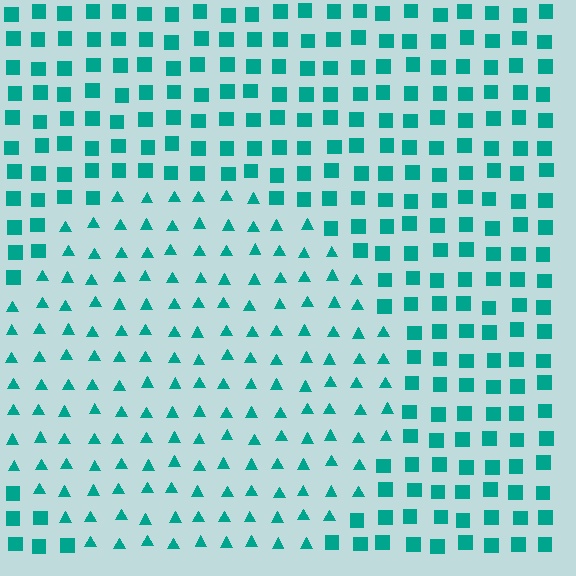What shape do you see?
I see a circle.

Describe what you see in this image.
The image is filled with small teal elements arranged in a uniform grid. A circle-shaped region contains triangles, while the surrounding area contains squares. The boundary is defined purely by the change in element shape.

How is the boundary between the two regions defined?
The boundary is defined by a change in element shape: triangles inside vs. squares outside. All elements share the same color and spacing.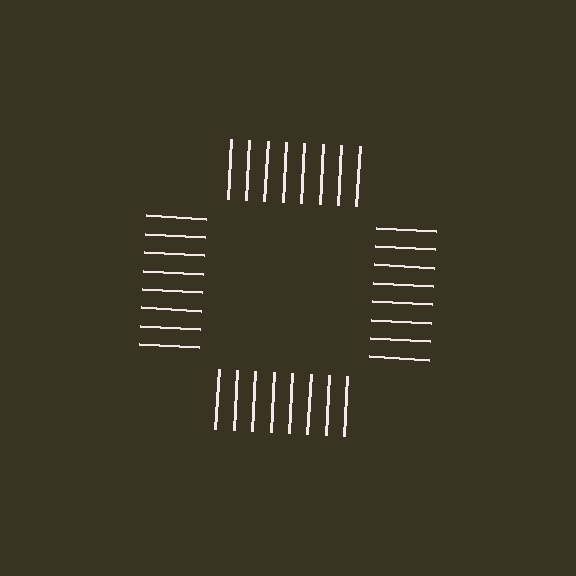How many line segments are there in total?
32 — 8 along each of the 4 edges.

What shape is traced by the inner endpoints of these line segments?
An illusory square — the line segments terminate on its edges but no continuous stroke is drawn.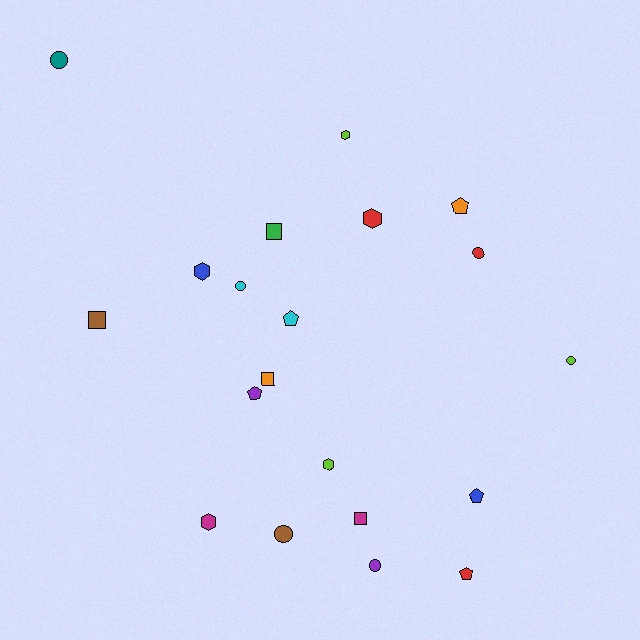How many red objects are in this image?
There are 3 red objects.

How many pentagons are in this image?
There are 5 pentagons.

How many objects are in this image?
There are 20 objects.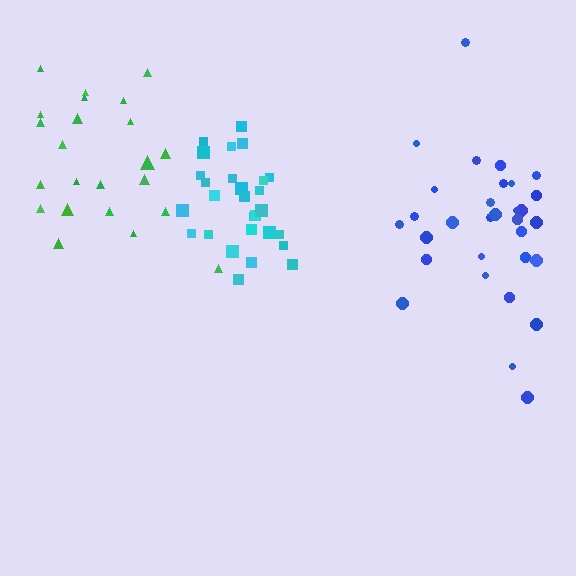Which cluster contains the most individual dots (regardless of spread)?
Blue (32).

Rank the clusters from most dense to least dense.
cyan, blue, green.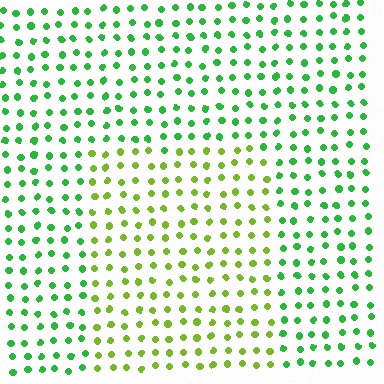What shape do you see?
I see a rectangle.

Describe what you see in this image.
The image is filled with small green elements in a uniform arrangement. A rectangle-shaped region is visible where the elements are tinted to a slightly different hue, forming a subtle color boundary.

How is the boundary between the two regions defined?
The boundary is defined purely by a slight shift in hue (about 40 degrees). Spacing, size, and orientation are identical on both sides.